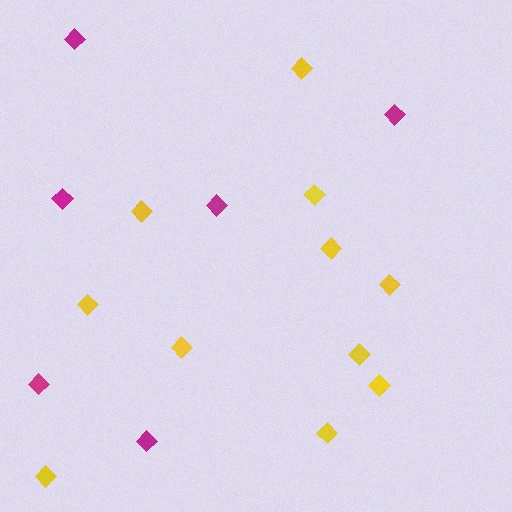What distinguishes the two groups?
There are 2 groups: one group of yellow diamonds (11) and one group of magenta diamonds (6).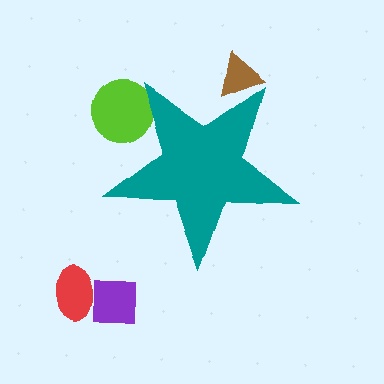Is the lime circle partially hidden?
Yes, the lime circle is partially hidden behind the teal star.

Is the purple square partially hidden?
No, the purple square is fully visible.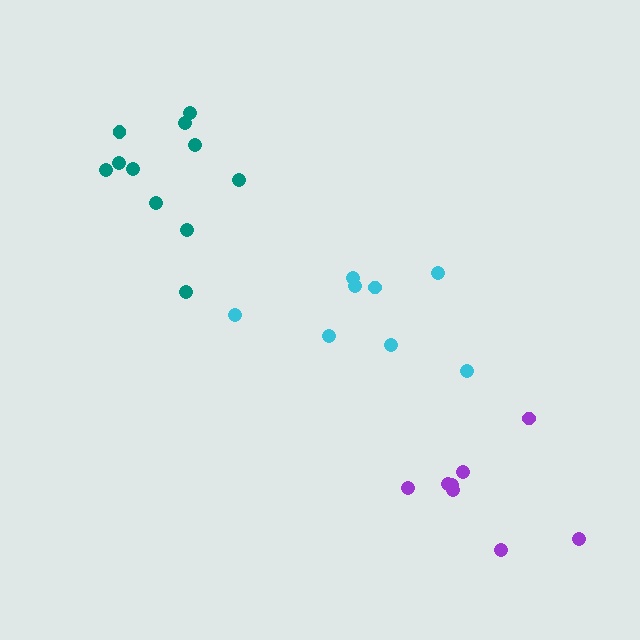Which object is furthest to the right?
The purple cluster is rightmost.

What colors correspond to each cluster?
The clusters are colored: cyan, teal, purple.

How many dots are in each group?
Group 1: 8 dots, Group 2: 11 dots, Group 3: 8 dots (27 total).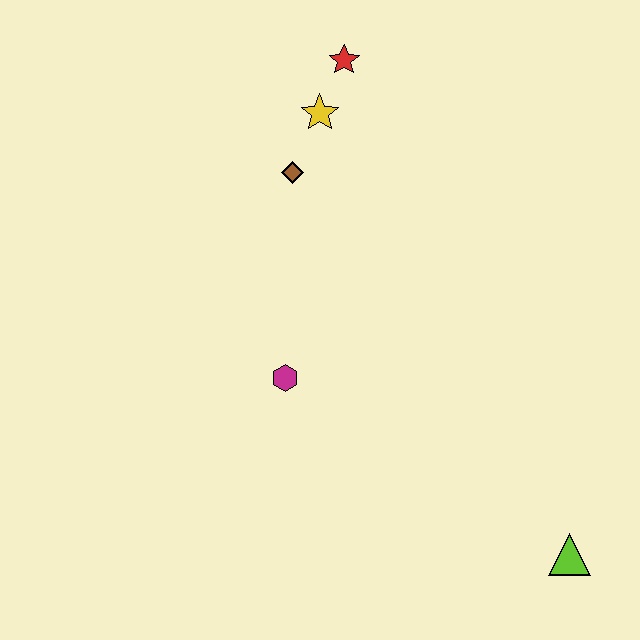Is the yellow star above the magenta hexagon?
Yes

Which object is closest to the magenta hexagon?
The brown diamond is closest to the magenta hexagon.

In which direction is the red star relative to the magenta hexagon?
The red star is above the magenta hexagon.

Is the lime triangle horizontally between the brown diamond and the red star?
No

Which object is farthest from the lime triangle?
The red star is farthest from the lime triangle.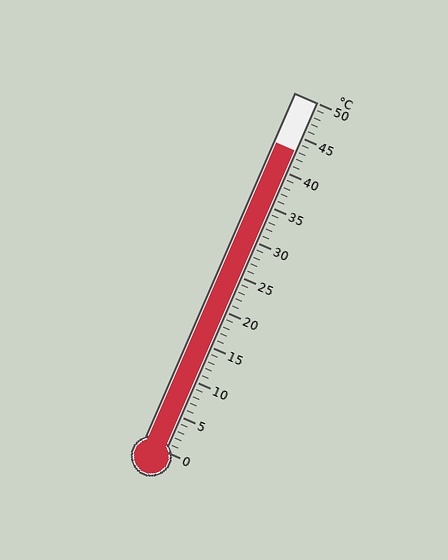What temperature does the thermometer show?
The thermometer shows approximately 43°C.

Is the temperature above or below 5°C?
The temperature is above 5°C.